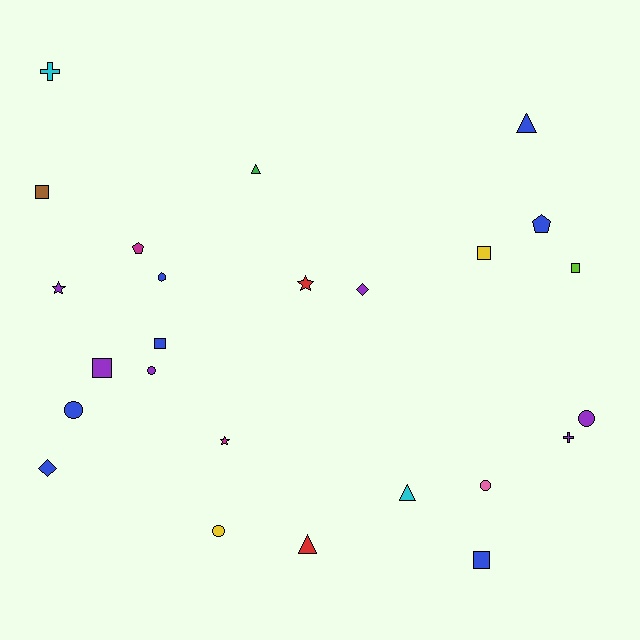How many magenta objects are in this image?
There are 2 magenta objects.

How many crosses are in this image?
There are 2 crosses.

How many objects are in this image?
There are 25 objects.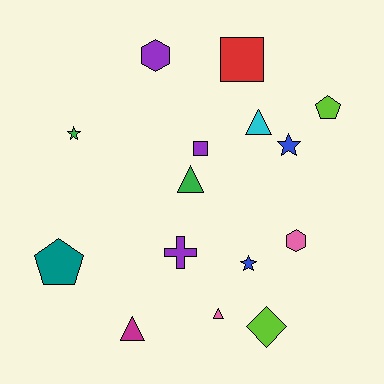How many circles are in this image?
There are no circles.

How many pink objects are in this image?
There are 2 pink objects.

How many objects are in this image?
There are 15 objects.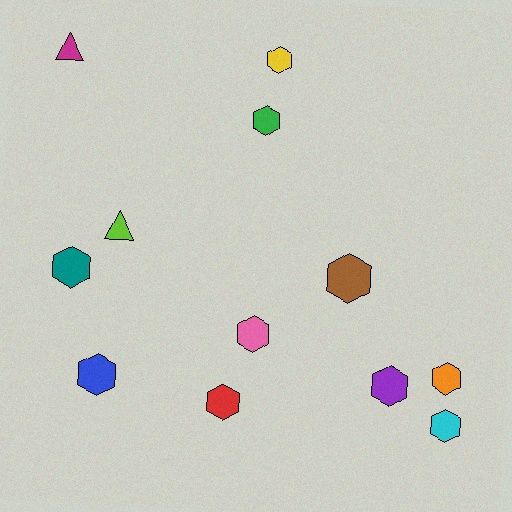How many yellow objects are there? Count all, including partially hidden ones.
There is 1 yellow object.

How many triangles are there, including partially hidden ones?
There are 2 triangles.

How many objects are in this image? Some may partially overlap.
There are 12 objects.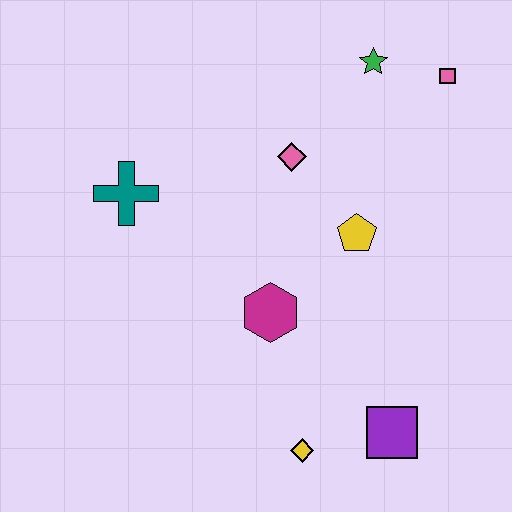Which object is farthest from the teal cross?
The purple square is farthest from the teal cross.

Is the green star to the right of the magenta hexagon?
Yes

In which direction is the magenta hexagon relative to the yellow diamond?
The magenta hexagon is above the yellow diamond.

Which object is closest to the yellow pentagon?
The pink diamond is closest to the yellow pentagon.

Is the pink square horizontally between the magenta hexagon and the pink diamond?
No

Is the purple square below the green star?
Yes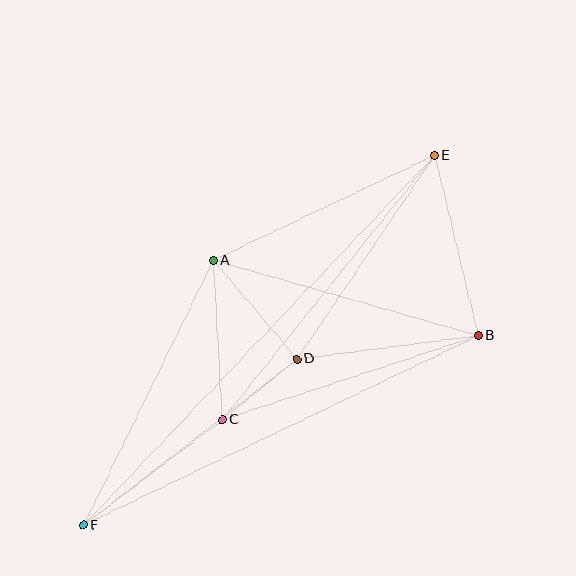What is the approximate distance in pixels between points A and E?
The distance between A and E is approximately 245 pixels.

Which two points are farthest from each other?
Points E and F are farthest from each other.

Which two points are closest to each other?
Points C and D are closest to each other.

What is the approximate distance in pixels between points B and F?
The distance between B and F is approximately 438 pixels.